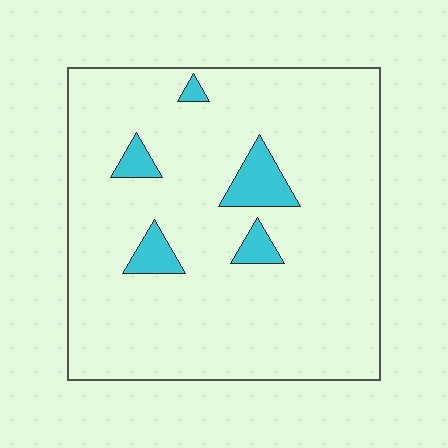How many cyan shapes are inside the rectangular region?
5.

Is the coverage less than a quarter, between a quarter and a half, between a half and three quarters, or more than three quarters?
Less than a quarter.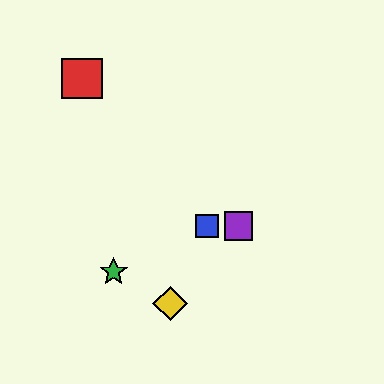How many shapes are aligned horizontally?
2 shapes (the blue square, the purple square) are aligned horizontally.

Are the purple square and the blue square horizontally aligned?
Yes, both are at y≈226.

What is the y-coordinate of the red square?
The red square is at y≈79.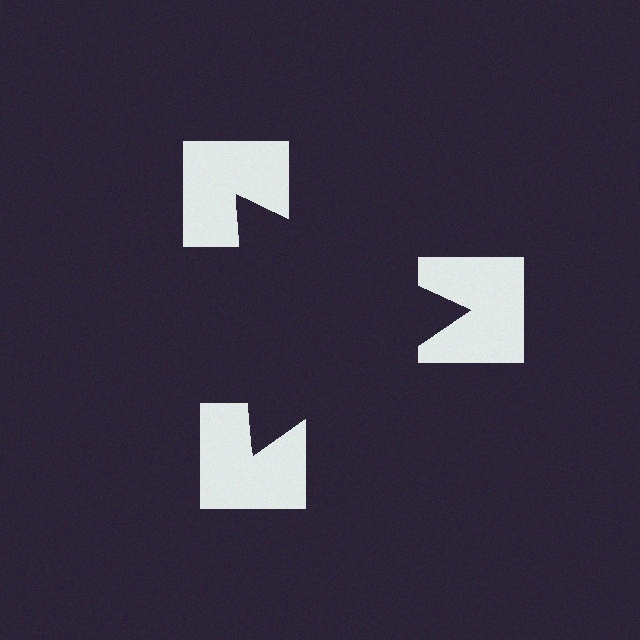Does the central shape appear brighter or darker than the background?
It typically appears slightly darker than the background, even though no actual brightness change is drawn.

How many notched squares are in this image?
There are 3 — one at each vertex of the illusory triangle.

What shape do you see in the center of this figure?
An illusory triangle — its edges are inferred from the aligned wedge cuts in the notched squares, not physically drawn.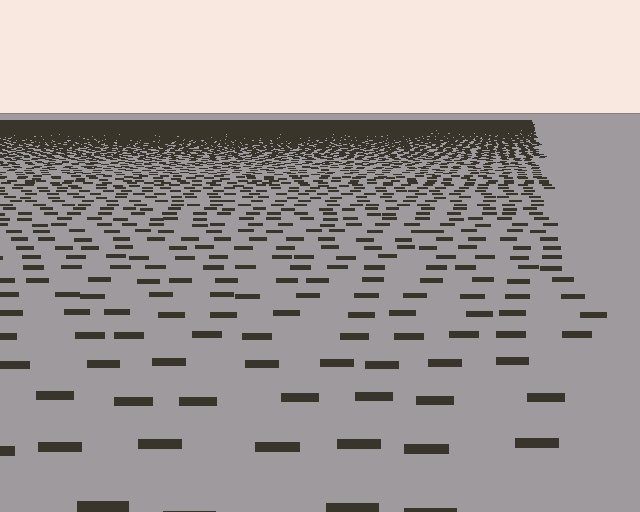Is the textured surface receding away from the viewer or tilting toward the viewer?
The surface is receding away from the viewer. Texture elements get smaller and denser toward the top.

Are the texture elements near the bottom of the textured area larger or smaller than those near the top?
Larger. Near the bottom, elements are closer to the viewer and appear at a bigger on-screen size.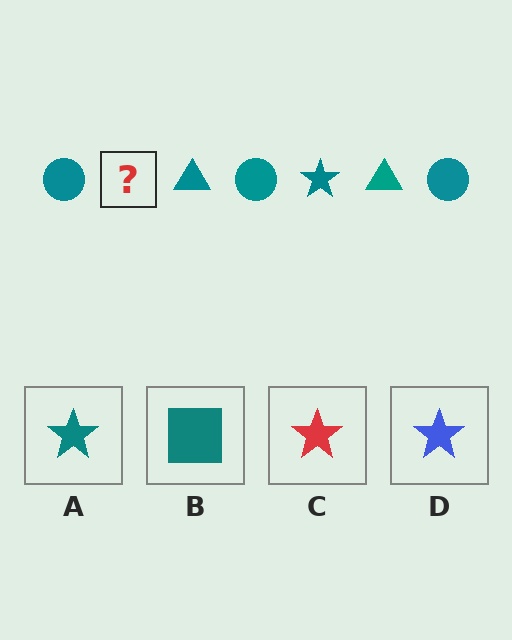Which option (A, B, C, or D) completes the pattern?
A.